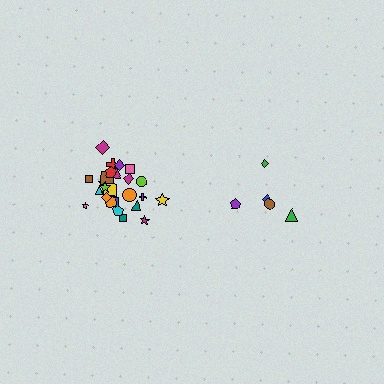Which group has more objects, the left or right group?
The left group.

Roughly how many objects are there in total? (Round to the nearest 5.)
Roughly 30 objects in total.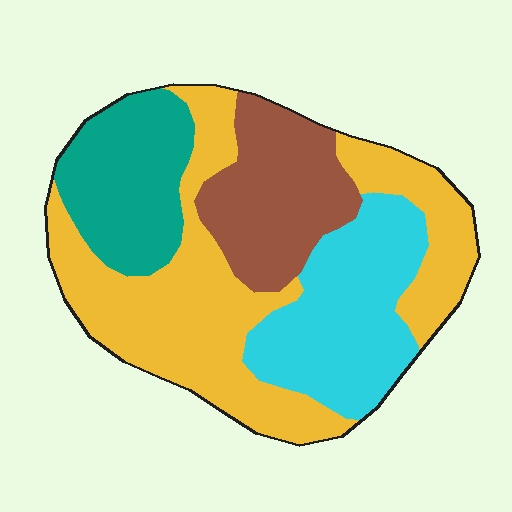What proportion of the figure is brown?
Brown covers around 20% of the figure.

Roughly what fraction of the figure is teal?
Teal covers about 15% of the figure.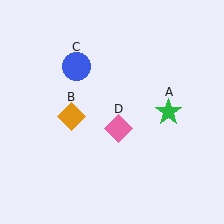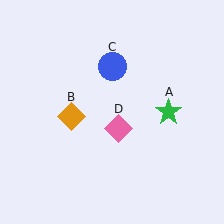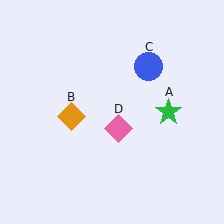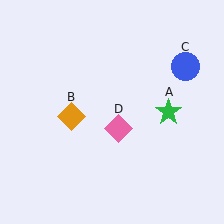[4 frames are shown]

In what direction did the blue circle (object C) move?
The blue circle (object C) moved right.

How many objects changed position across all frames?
1 object changed position: blue circle (object C).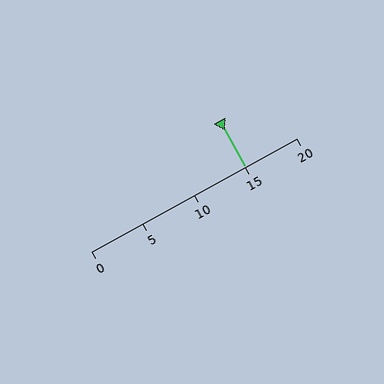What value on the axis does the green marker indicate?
The marker indicates approximately 15.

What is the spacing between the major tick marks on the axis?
The major ticks are spaced 5 apart.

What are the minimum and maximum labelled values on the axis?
The axis runs from 0 to 20.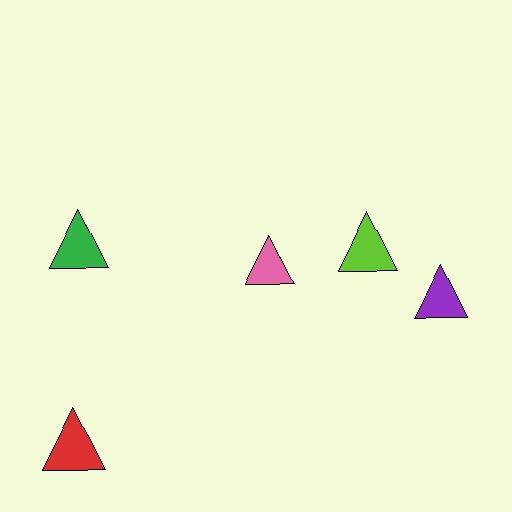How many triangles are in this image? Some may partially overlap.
There are 5 triangles.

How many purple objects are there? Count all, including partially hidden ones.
There is 1 purple object.